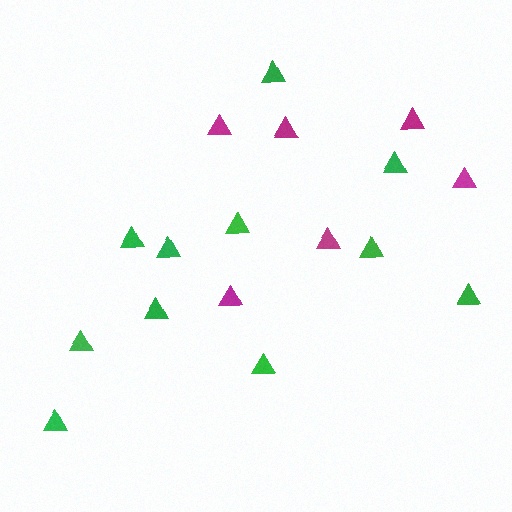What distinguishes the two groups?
There are 2 groups: one group of magenta triangles (6) and one group of green triangles (11).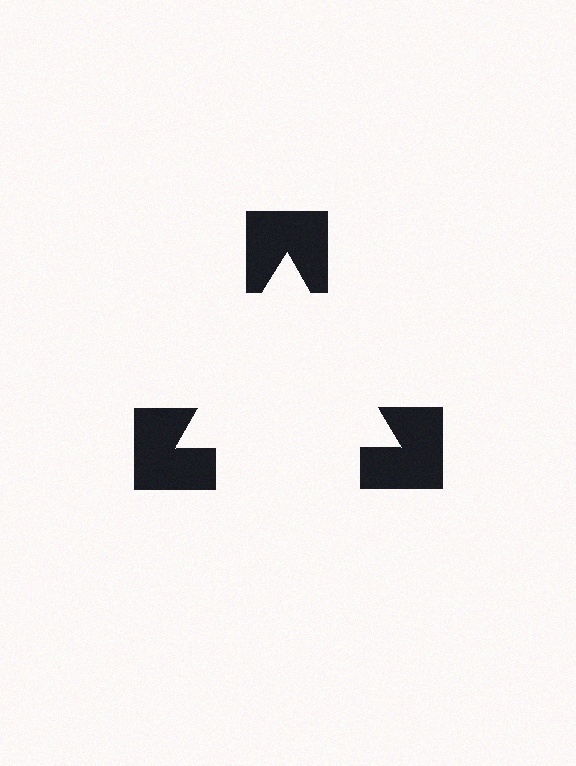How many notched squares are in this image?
There are 3 — one at each vertex of the illusory triangle.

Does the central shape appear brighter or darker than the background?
It typically appears slightly brighter than the background, even though no actual brightness change is drawn.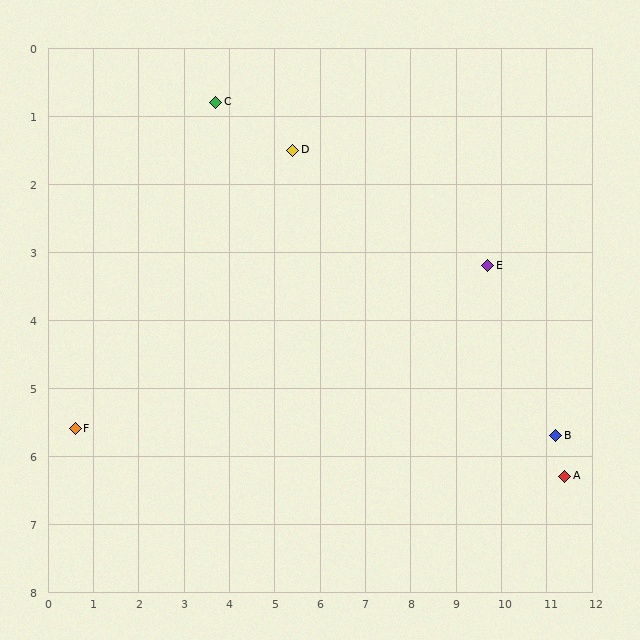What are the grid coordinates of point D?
Point D is at approximately (5.4, 1.5).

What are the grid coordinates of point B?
Point B is at approximately (11.2, 5.7).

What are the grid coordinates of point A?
Point A is at approximately (11.4, 6.3).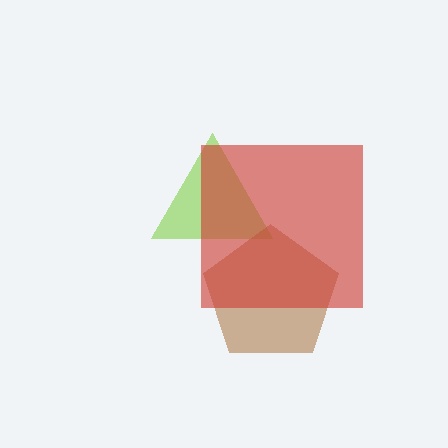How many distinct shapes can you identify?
There are 3 distinct shapes: a lime triangle, a brown pentagon, a red square.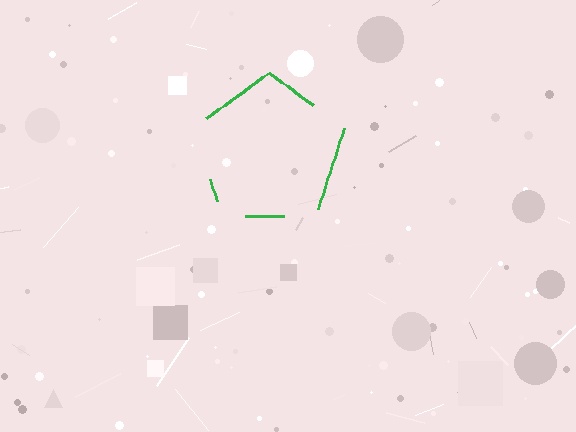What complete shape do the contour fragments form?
The contour fragments form a pentagon.